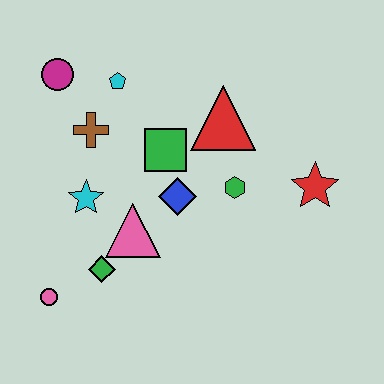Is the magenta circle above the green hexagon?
Yes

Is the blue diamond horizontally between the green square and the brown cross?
No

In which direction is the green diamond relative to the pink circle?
The green diamond is to the right of the pink circle.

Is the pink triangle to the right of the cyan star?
Yes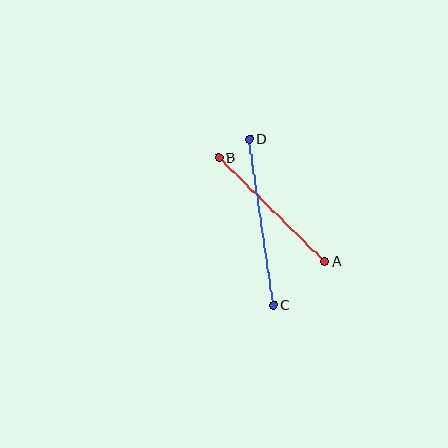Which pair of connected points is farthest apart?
Points C and D are farthest apart.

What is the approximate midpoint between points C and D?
The midpoint is at approximately (261, 222) pixels.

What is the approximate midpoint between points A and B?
The midpoint is at approximately (272, 210) pixels.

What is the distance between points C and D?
The distance is approximately 168 pixels.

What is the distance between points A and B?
The distance is approximately 148 pixels.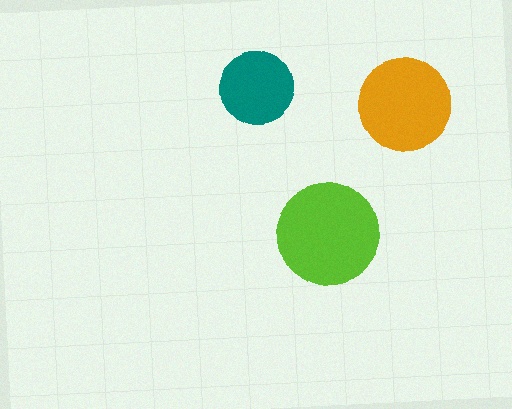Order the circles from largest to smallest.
the lime one, the orange one, the teal one.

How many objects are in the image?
There are 3 objects in the image.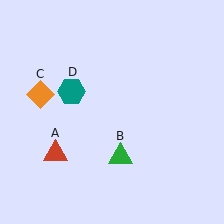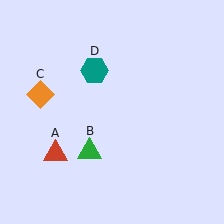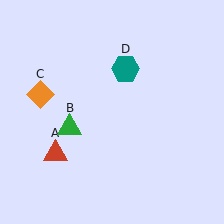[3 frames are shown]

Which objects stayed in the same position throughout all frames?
Red triangle (object A) and orange diamond (object C) remained stationary.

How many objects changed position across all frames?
2 objects changed position: green triangle (object B), teal hexagon (object D).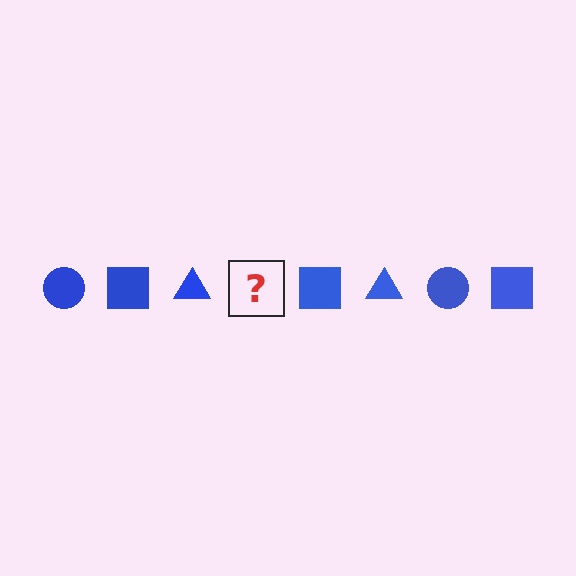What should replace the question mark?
The question mark should be replaced with a blue circle.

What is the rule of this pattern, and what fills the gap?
The rule is that the pattern cycles through circle, square, triangle shapes in blue. The gap should be filled with a blue circle.